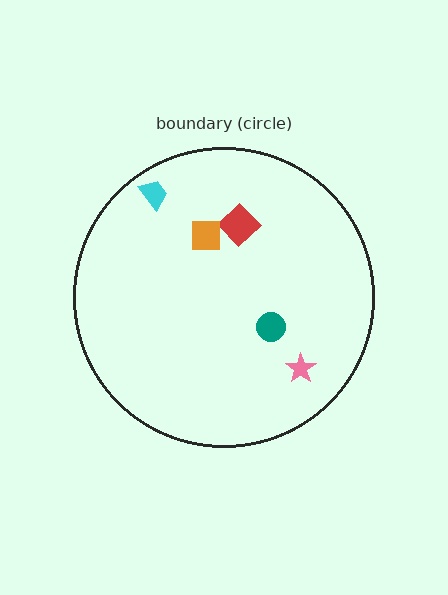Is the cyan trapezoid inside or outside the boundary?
Inside.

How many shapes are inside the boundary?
5 inside, 0 outside.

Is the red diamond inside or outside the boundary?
Inside.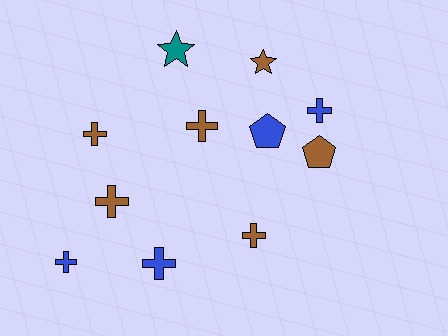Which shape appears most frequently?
Cross, with 7 objects.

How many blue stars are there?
There are no blue stars.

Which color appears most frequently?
Brown, with 6 objects.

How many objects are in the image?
There are 11 objects.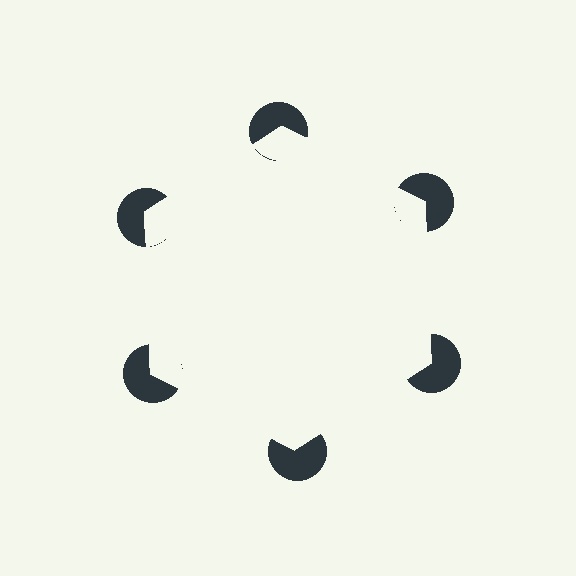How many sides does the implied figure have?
6 sides.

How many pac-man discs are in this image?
There are 6 — one at each vertex of the illusory hexagon.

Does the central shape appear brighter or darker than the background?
It typically appears slightly brighter than the background, even though no actual brightness change is drawn.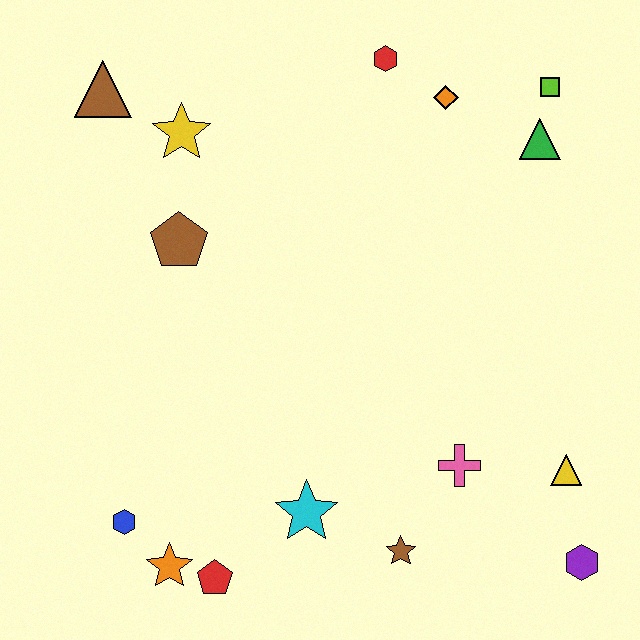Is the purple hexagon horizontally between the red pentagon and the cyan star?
No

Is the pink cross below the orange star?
No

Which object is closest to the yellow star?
The brown triangle is closest to the yellow star.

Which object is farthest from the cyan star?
The lime square is farthest from the cyan star.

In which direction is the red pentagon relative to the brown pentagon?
The red pentagon is below the brown pentagon.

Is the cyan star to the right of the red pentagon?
Yes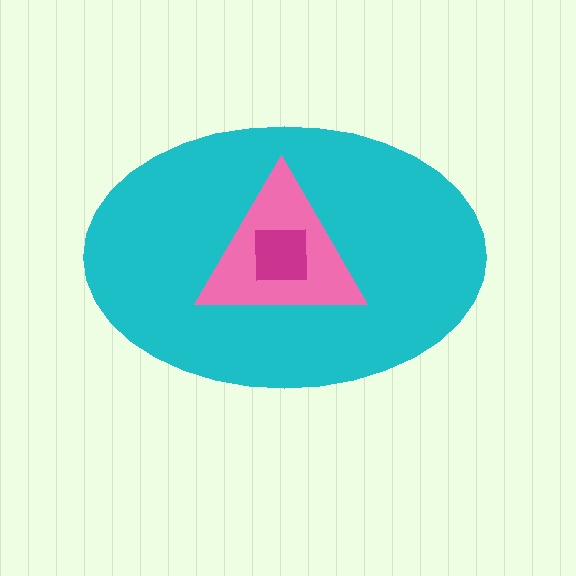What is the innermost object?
The magenta square.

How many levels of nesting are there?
3.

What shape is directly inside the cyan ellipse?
The pink triangle.